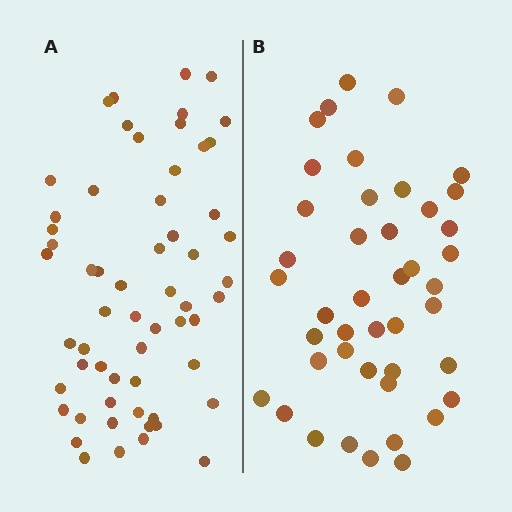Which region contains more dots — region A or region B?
Region A (the left region) has more dots.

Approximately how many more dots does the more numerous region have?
Region A has approximately 15 more dots than region B.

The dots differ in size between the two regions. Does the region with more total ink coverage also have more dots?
No. Region B has more total ink coverage because its dots are larger, but region A actually contains more individual dots. Total area can be misleading — the number of items is what matters here.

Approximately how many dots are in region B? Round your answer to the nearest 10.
About 40 dots. (The exact count is 43, which rounds to 40.)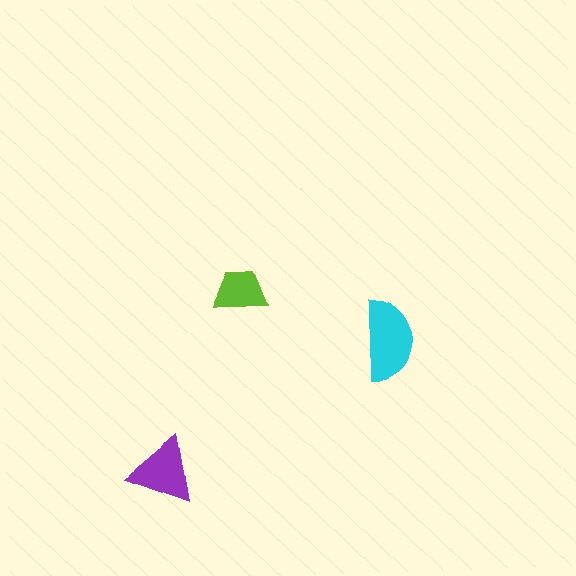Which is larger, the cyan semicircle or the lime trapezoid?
The cyan semicircle.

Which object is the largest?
The cyan semicircle.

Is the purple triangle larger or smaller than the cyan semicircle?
Smaller.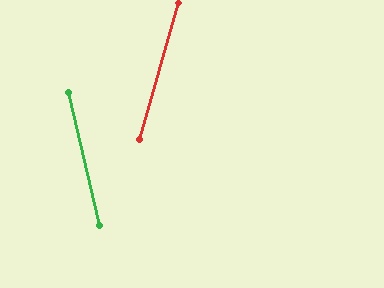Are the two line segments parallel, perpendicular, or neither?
Neither parallel nor perpendicular — they differ by about 29°.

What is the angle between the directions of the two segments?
Approximately 29 degrees.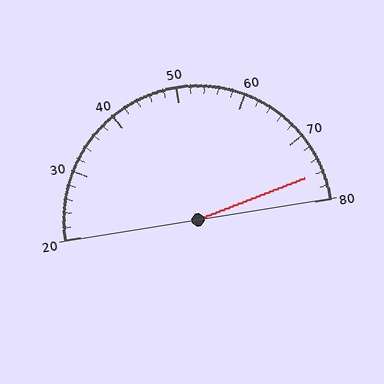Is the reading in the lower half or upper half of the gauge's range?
The reading is in the upper half of the range (20 to 80).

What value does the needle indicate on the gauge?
The needle indicates approximately 76.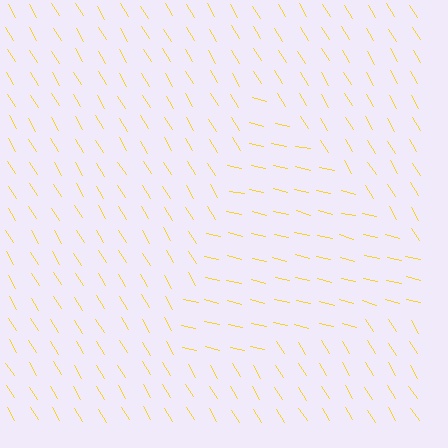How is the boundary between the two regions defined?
The boundary is defined purely by a change in line orientation (approximately 45 degrees difference). All lines are the same color and thickness.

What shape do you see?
I see a triangle.